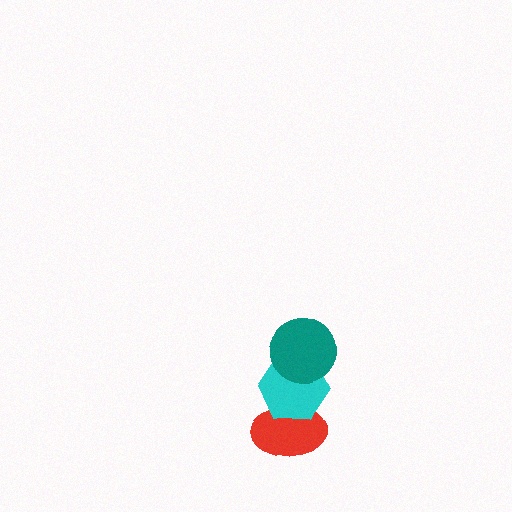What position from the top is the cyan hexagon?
The cyan hexagon is 2nd from the top.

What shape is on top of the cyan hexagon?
The teal circle is on top of the cyan hexagon.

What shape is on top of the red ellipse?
The cyan hexagon is on top of the red ellipse.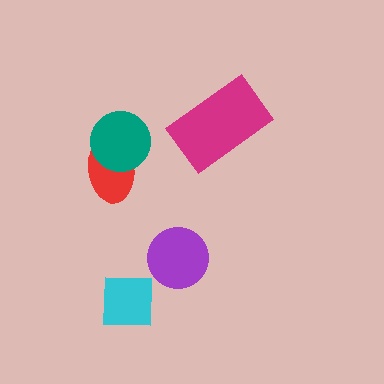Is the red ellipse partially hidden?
Yes, it is partially covered by another shape.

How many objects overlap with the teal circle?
1 object overlaps with the teal circle.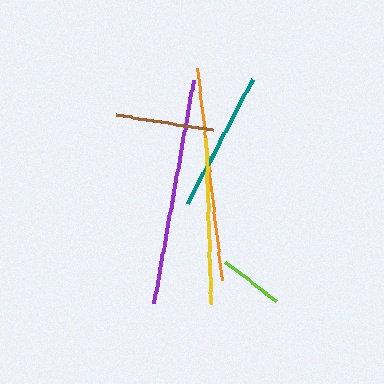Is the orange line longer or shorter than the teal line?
The orange line is longer than the teal line.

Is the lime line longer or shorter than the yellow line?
The yellow line is longer than the lime line.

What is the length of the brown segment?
The brown segment is approximately 98 pixels long.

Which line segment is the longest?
The purple line is the longest at approximately 227 pixels.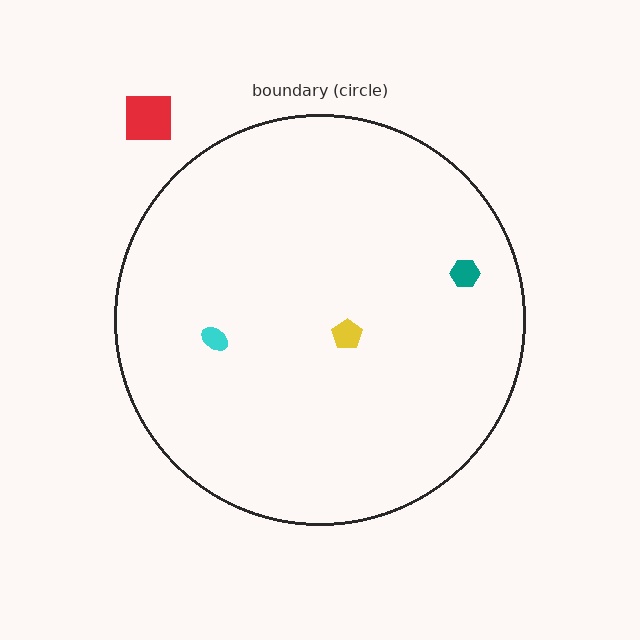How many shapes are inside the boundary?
3 inside, 1 outside.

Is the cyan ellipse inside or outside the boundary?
Inside.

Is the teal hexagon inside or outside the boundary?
Inside.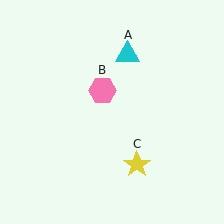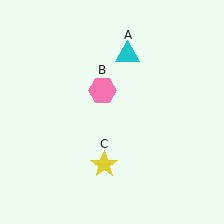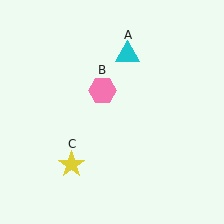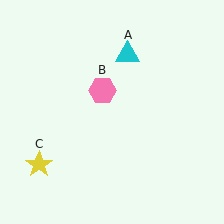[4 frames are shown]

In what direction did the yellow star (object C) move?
The yellow star (object C) moved left.